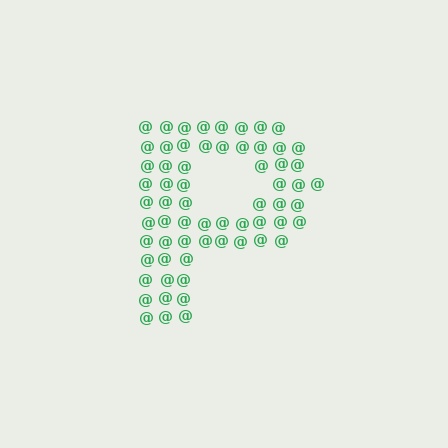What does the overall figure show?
The overall figure shows the letter P.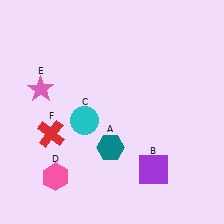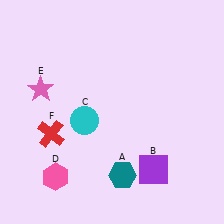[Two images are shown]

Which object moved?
The teal hexagon (A) moved down.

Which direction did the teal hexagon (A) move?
The teal hexagon (A) moved down.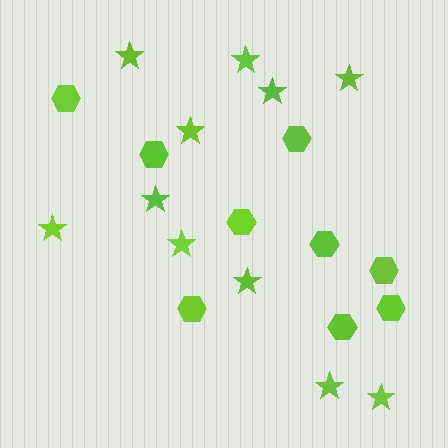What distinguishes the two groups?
There are 2 groups: one group of hexagons (9) and one group of stars (11).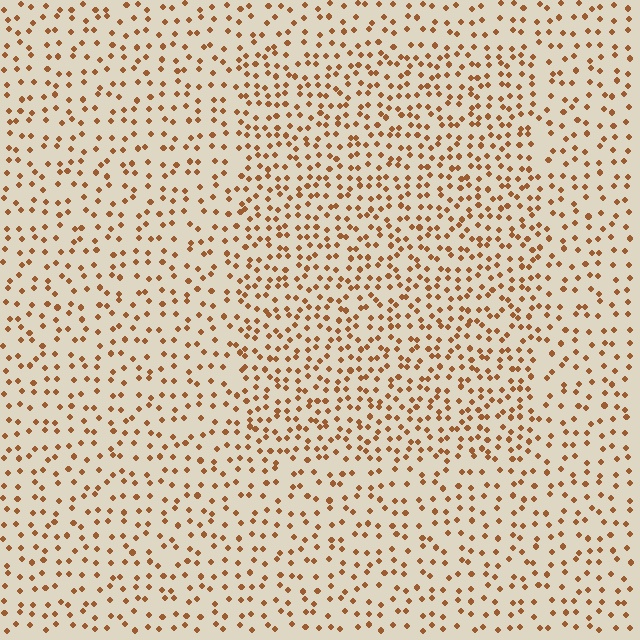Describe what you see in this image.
The image contains small brown elements arranged at two different densities. A rectangle-shaped region is visible where the elements are more densely packed than the surrounding area.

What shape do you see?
I see a rectangle.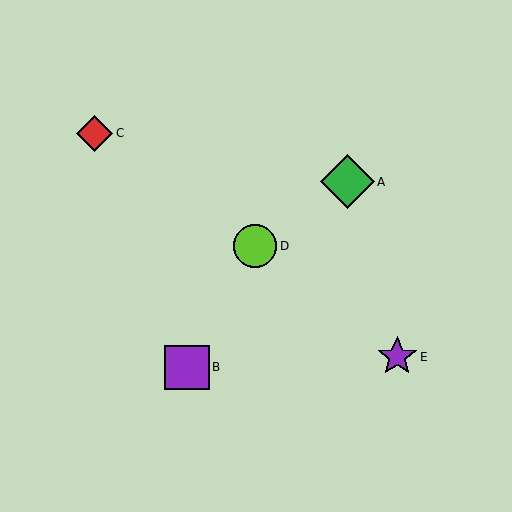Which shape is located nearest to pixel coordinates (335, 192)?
The green diamond (labeled A) at (347, 182) is nearest to that location.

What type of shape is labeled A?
Shape A is a green diamond.